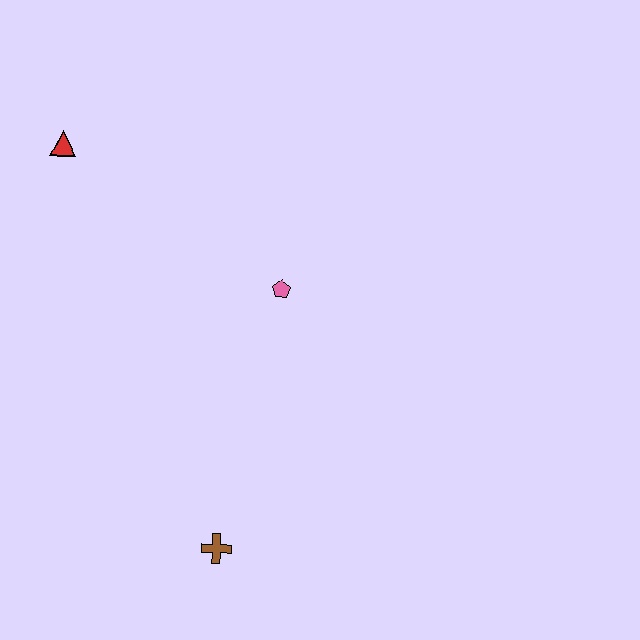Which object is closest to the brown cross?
The pink pentagon is closest to the brown cross.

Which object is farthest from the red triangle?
The brown cross is farthest from the red triangle.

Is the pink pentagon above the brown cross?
Yes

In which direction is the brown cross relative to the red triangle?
The brown cross is below the red triangle.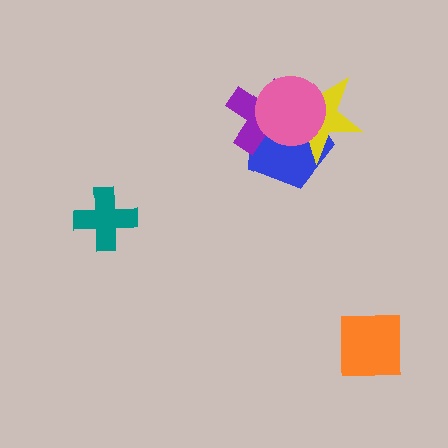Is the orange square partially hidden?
No, no other shape covers it.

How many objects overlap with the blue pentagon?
3 objects overlap with the blue pentagon.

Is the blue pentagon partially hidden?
Yes, it is partially covered by another shape.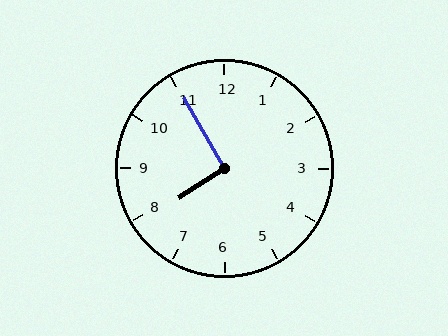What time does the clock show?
7:55.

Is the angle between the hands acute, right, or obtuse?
It is right.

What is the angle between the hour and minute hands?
Approximately 92 degrees.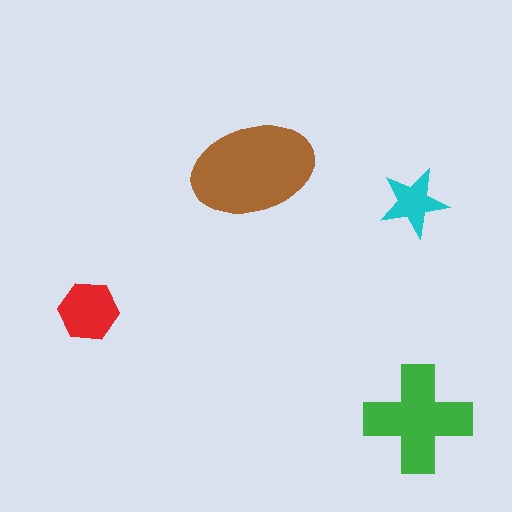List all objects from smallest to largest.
The cyan star, the red hexagon, the green cross, the brown ellipse.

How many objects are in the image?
There are 4 objects in the image.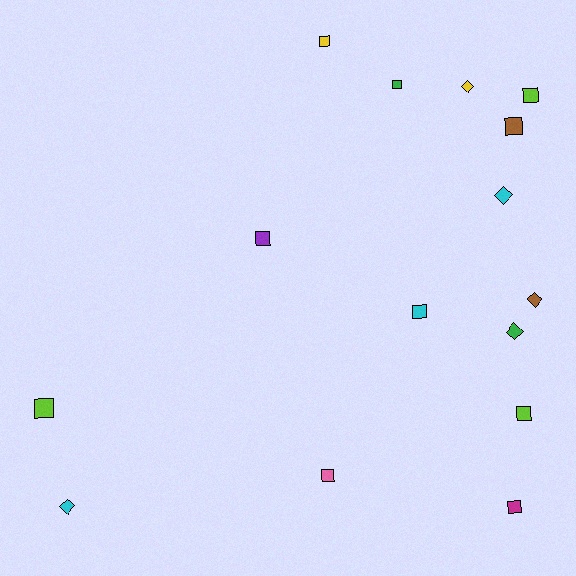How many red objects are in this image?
There are no red objects.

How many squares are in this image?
There are 10 squares.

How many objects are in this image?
There are 15 objects.